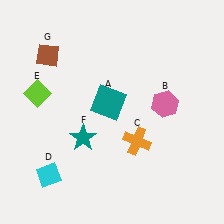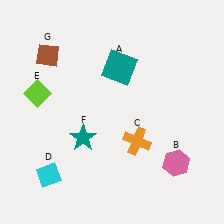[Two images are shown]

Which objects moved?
The objects that moved are: the teal square (A), the pink hexagon (B).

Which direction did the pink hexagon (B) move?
The pink hexagon (B) moved down.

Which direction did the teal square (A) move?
The teal square (A) moved up.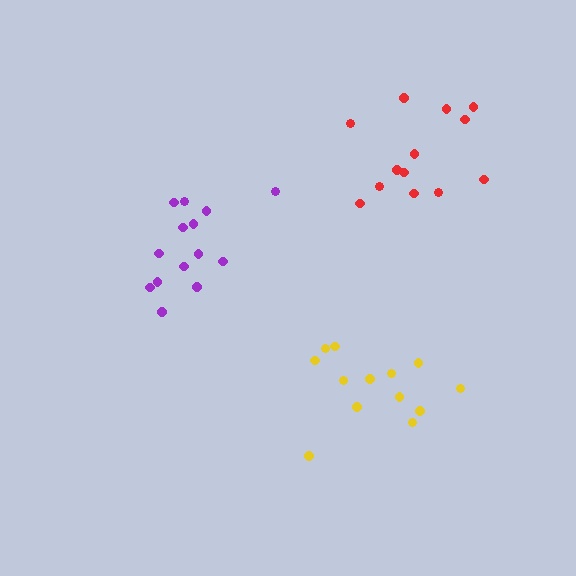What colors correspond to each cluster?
The clusters are colored: purple, yellow, red.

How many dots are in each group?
Group 1: 14 dots, Group 2: 13 dots, Group 3: 13 dots (40 total).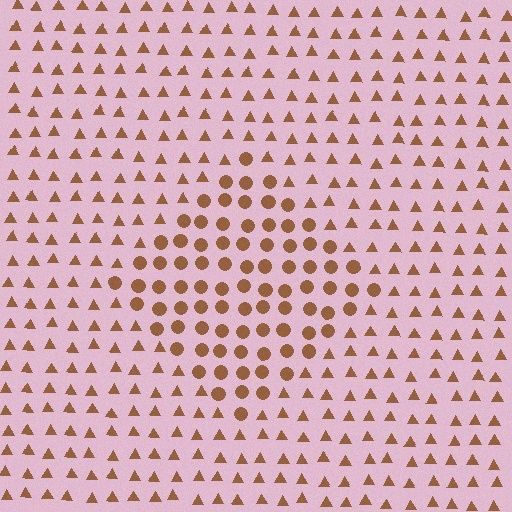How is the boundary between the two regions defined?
The boundary is defined by a change in element shape: circles inside vs. triangles outside. All elements share the same color and spacing.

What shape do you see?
I see a diamond.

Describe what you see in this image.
The image is filled with small brown elements arranged in a uniform grid. A diamond-shaped region contains circles, while the surrounding area contains triangles. The boundary is defined purely by the change in element shape.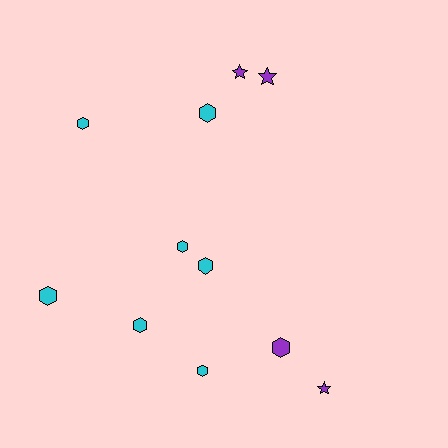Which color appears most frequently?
Cyan, with 7 objects.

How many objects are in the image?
There are 11 objects.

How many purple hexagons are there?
There is 1 purple hexagon.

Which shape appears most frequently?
Hexagon, with 8 objects.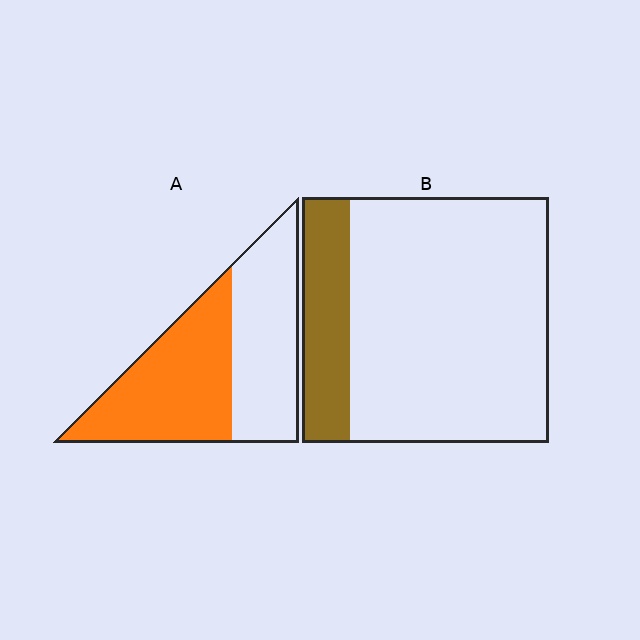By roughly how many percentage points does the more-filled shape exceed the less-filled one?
By roughly 35 percentage points (A over B).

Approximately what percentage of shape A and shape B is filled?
A is approximately 55% and B is approximately 20%.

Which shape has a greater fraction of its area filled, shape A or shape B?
Shape A.